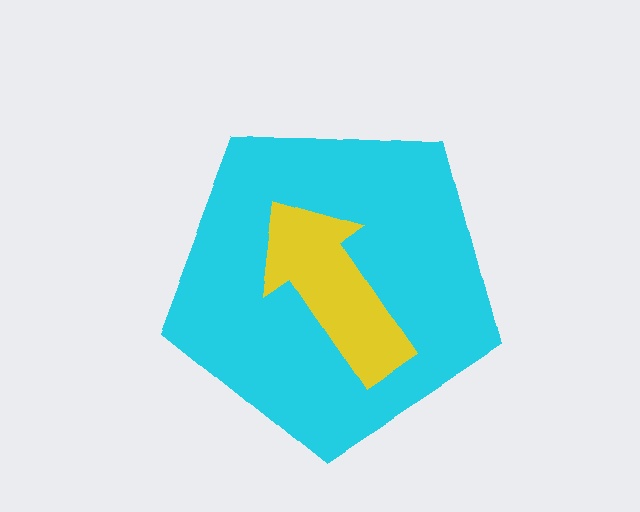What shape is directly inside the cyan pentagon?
The yellow arrow.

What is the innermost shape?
The yellow arrow.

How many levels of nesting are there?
2.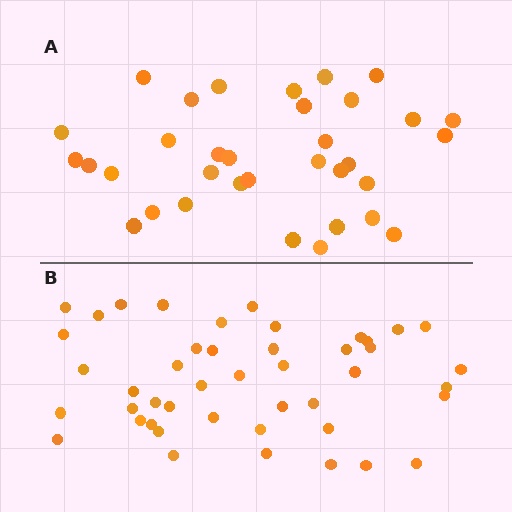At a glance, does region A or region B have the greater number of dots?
Region B (the bottom region) has more dots.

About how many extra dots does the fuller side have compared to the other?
Region B has roughly 12 or so more dots than region A.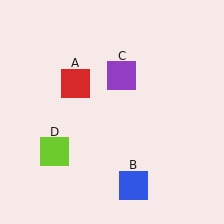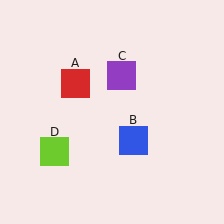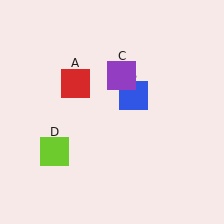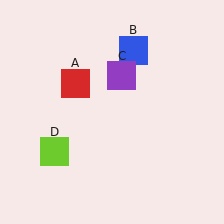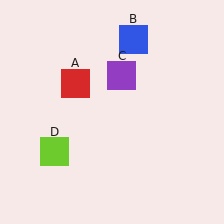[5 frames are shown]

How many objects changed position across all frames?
1 object changed position: blue square (object B).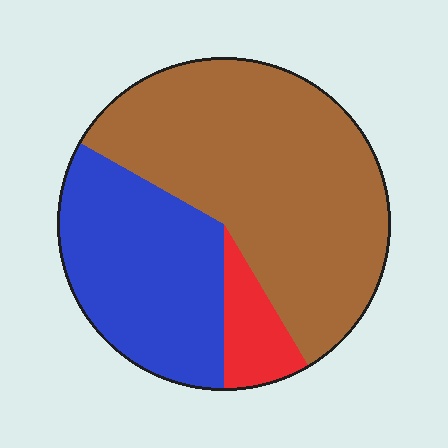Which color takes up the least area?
Red, at roughly 10%.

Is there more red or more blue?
Blue.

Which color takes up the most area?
Brown, at roughly 60%.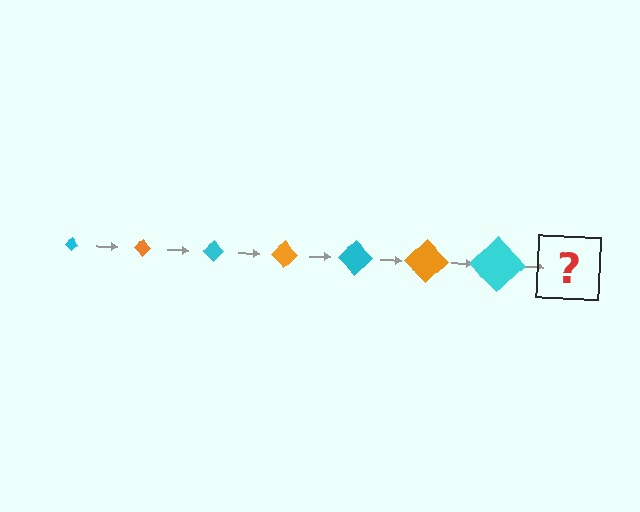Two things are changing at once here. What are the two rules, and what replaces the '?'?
The two rules are that the diamond grows larger each step and the color cycles through cyan and orange. The '?' should be an orange diamond, larger than the previous one.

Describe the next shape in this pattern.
It should be an orange diamond, larger than the previous one.